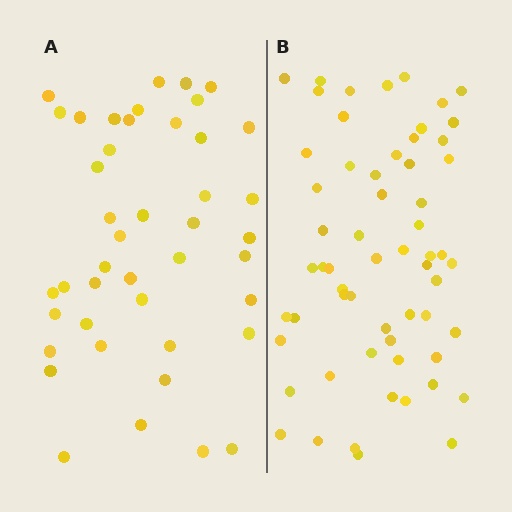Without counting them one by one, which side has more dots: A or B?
Region B (the right region) has more dots.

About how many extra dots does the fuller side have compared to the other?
Region B has approximately 15 more dots than region A.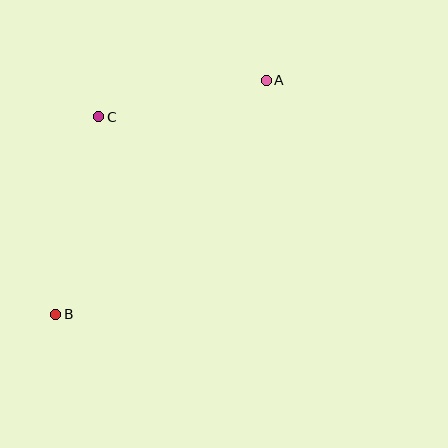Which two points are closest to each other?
Points A and C are closest to each other.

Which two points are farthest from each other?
Points A and B are farthest from each other.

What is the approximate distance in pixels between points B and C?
The distance between B and C is approximately 202 pixels.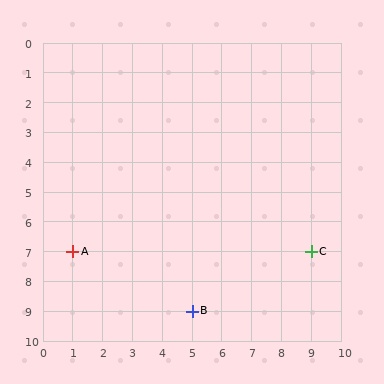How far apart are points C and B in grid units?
Points C and B are 4 columns and 2 rows apart (about 4.5 grid units diagonally).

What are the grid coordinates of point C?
Point C is at grid coordinates (9, 7).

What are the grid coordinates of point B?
Point B is at grid coordinates (5, 9).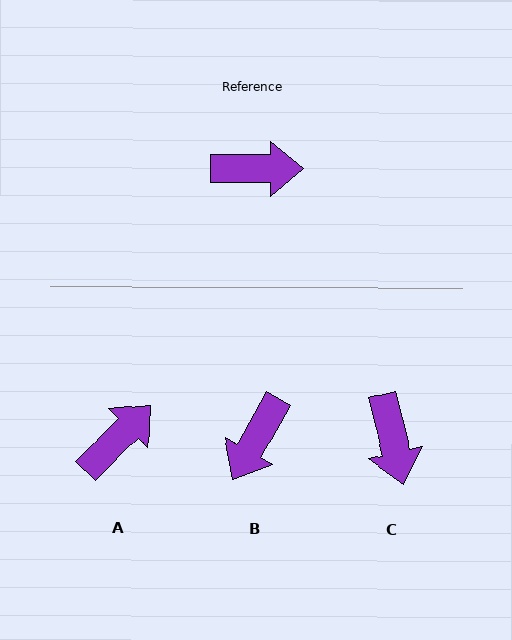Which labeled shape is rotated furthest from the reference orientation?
B, about 119 degrees away.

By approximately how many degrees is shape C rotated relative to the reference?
Approximately 76 degrees clockwise.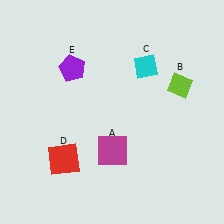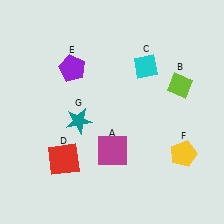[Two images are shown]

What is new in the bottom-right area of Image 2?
A yellow pentagon (F) was added in the bottom-right area of Image 2.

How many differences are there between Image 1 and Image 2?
There are 2 differences between the two images.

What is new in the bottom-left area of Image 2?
A teal star (G) was added in the bottom-left area of Image 2.